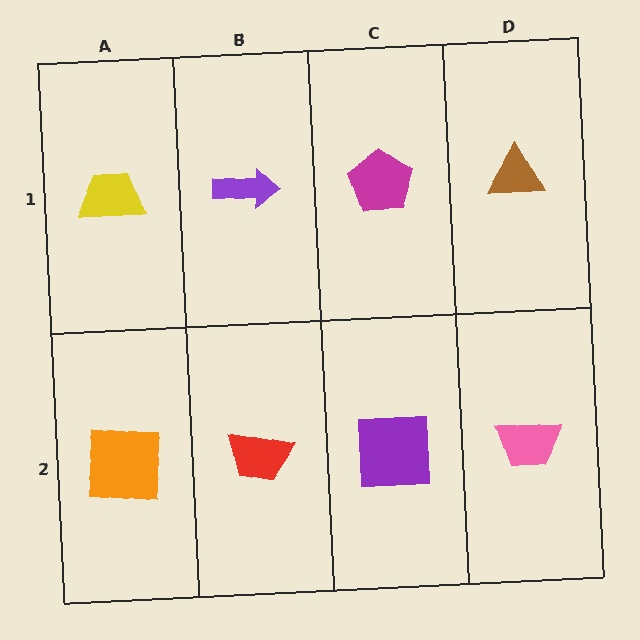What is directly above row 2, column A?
A yellow trapezoid.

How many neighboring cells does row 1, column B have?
3.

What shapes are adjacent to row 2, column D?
A brown triangle (row 1, column D), a purple square (row 2, column C).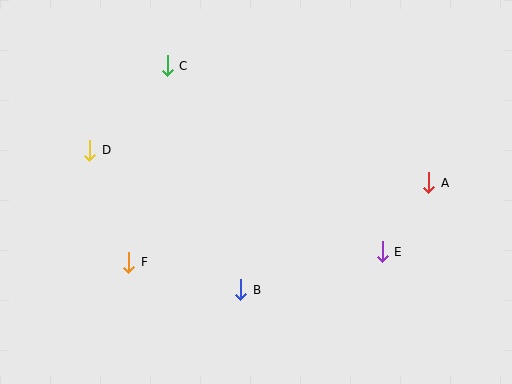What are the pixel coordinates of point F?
Point F is at (129, 262).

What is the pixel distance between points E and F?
The distance between E and F is 254 pixels.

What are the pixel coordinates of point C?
Point C is at (167, 66).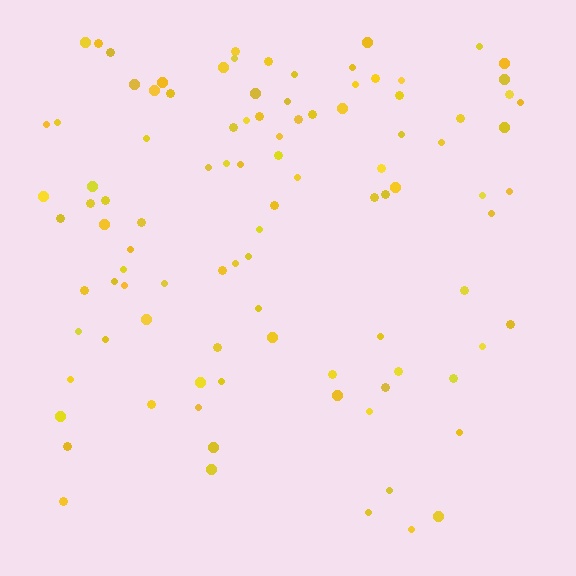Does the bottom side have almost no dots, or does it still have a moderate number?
Still a moderate number, just noticeably fewer than the top.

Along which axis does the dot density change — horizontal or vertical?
Vertical.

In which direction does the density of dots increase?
From bottom to top, with the top side densest.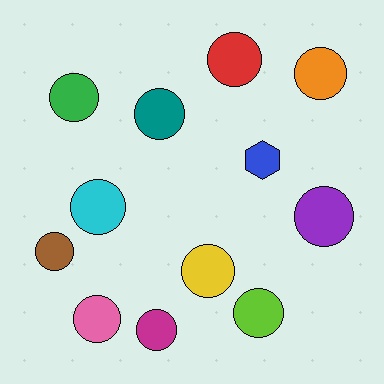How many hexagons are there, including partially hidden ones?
There is 1 hexagon.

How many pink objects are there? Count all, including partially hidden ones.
There is 1 pink object.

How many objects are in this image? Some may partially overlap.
There are 12 objects.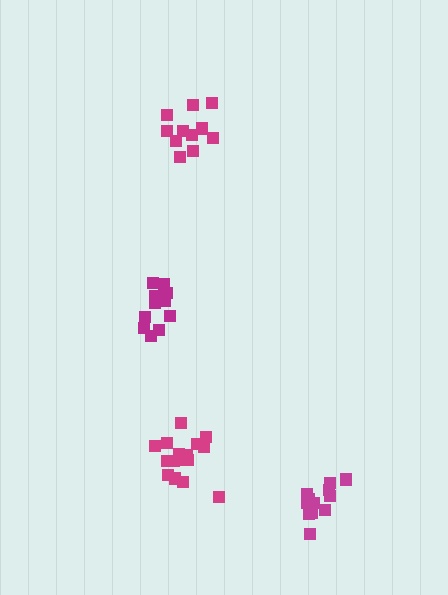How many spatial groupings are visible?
There are 4 spatial groupings.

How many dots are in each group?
Group 1: 13 dots, Group 2: 12 dots, Group 3: 16 dots, Group 4: 12 dots (53 total).